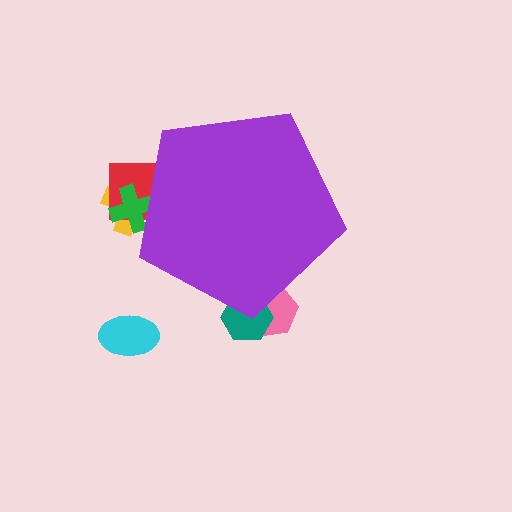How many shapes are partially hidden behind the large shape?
5 shapes are partially hidden.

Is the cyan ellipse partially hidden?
No, the cyan ellipse is fully visible.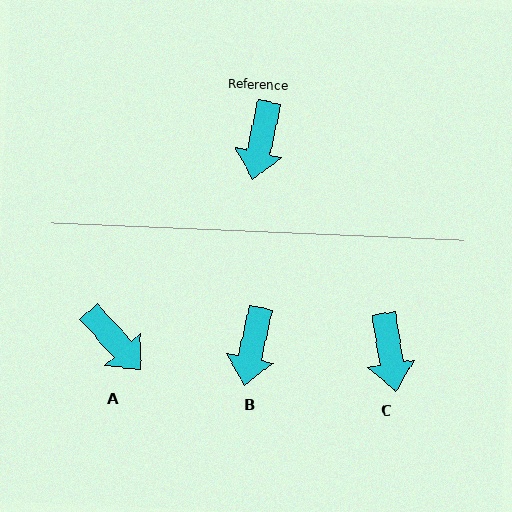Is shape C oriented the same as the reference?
No, it is off by about 21 degrees.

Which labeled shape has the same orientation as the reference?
B.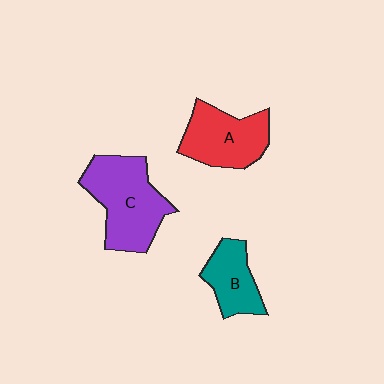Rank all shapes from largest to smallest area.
From largest to smallest: C (purple), A (red), B (teal).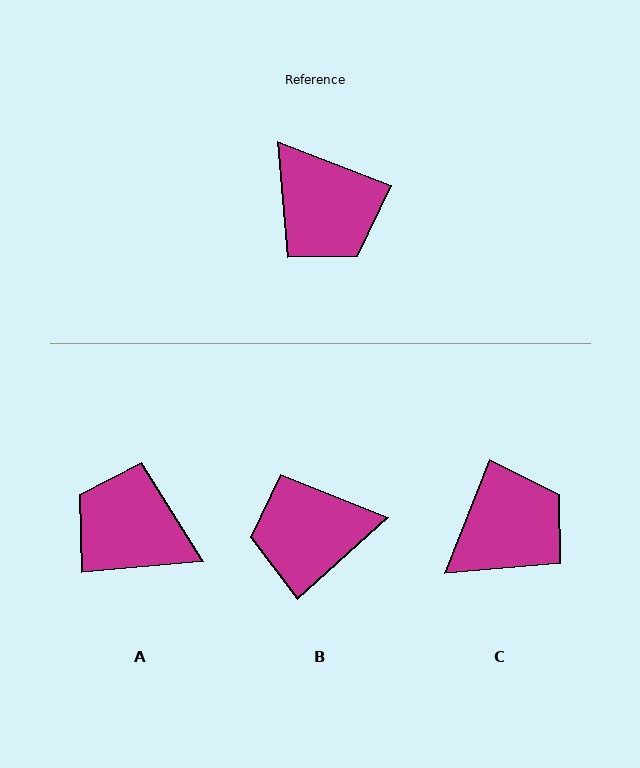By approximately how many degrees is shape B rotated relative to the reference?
Approximately 117 degrees clockwise.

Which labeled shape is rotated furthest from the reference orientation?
A, about 153 degrees away.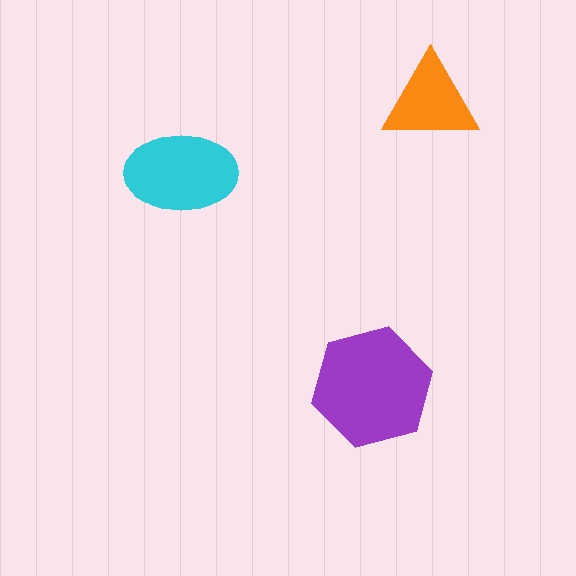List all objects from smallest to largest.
The orange triangle, the cyan ellipse, the purple hexagon.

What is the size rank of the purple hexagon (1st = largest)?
1st.